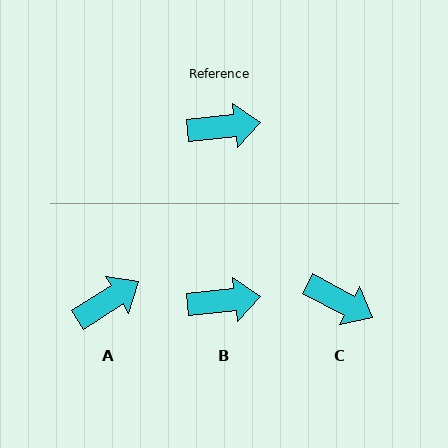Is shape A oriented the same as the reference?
No, it is off by about 26 degrees.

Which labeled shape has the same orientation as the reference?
B.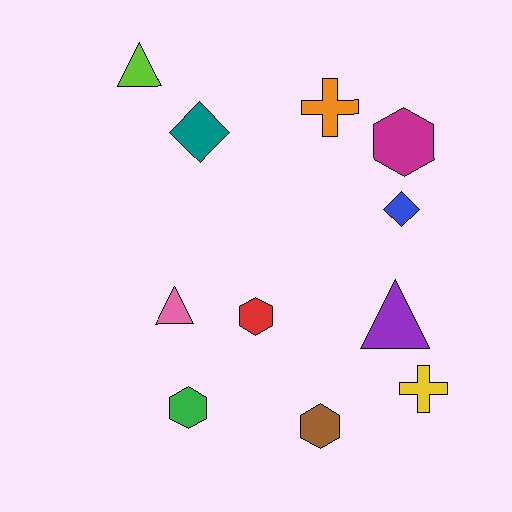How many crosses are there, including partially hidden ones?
There are 2 crosses.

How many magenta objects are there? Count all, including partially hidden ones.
There is 1 magenta object.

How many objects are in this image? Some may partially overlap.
There are 11 objects.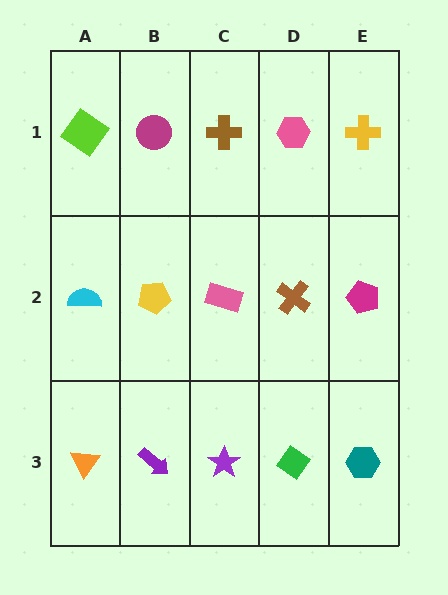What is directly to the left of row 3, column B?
An orange triangle.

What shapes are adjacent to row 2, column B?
A magenta circle (row 1, column B), a purple arrow (row 3, column B), a cyan semicircle (row 2, column A), a pink rectangle (row 2, column C).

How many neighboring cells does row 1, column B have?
3.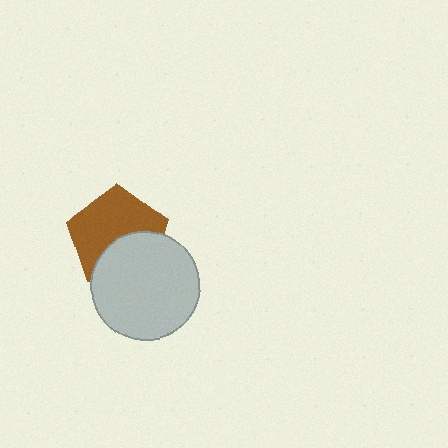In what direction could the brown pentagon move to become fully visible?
The brown pentagon could move up. That would shift it out from behind the light gray circle entirely.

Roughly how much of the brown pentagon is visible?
About half of it is visible (roughly 60%).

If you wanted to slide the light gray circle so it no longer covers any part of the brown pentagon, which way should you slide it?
Slide it down — that is the most direct way to separate the two shapes.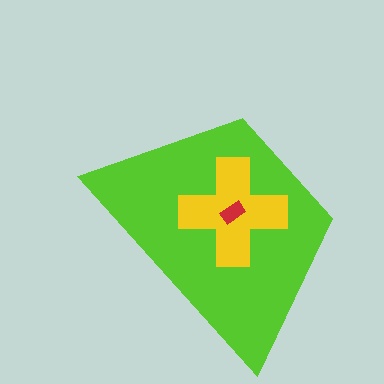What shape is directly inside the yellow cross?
The red rectangle.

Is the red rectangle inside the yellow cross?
Yes.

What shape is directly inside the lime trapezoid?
The yellow cross.